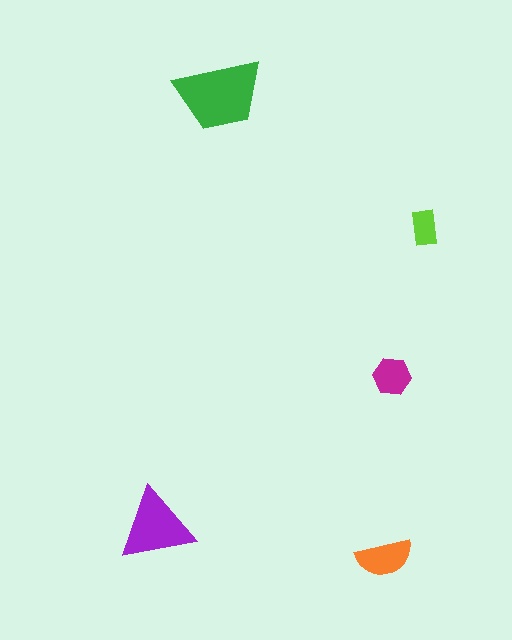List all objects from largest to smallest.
The green trapezoid, the purple triangle, the orange semicircle, the magenta hexagon, the lime rectangle.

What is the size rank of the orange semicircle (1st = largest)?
3rd.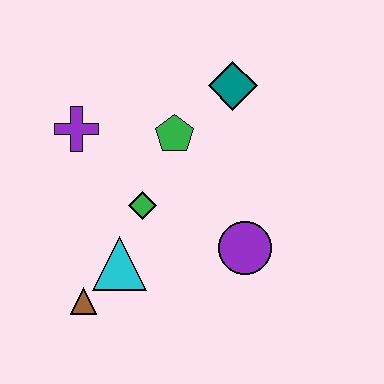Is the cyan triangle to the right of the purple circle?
No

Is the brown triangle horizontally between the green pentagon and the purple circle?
No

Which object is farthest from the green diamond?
The teal diamond is farthest from the green diamond.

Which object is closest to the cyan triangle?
The brown triangle is closest to the cyan triangle.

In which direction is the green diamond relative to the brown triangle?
The green diamond is above the brown triangle.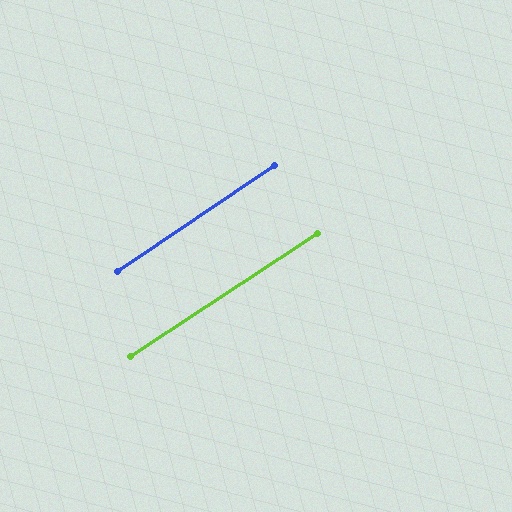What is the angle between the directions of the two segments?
Approximately 1 degree.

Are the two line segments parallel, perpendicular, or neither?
Parallel — their directions differ by only 0.7°.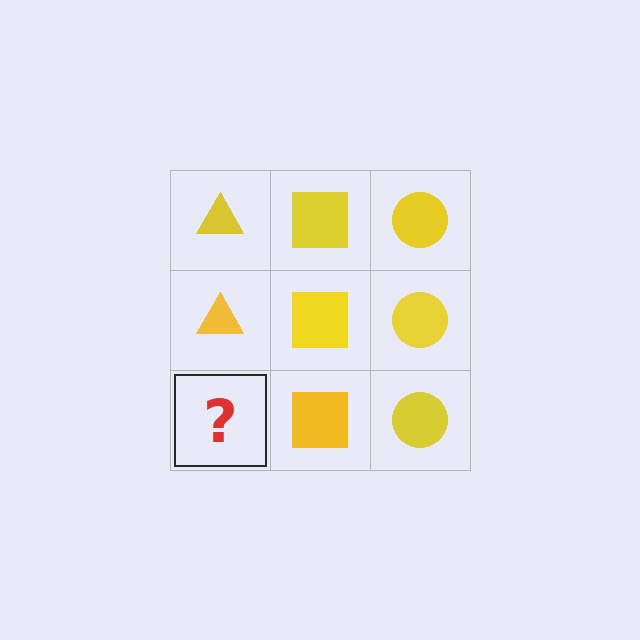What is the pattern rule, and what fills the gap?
The rule is that each column has a consistent shape. The gap should be filled with a yellow triangle.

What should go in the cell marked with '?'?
The missing cell should contain a yellow triangle.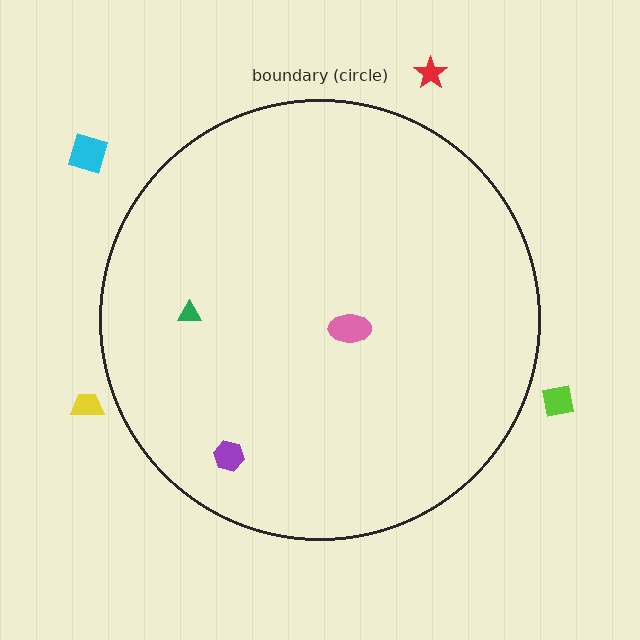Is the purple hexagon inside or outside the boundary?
Inside.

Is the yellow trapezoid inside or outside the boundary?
Outside.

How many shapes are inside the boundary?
3 inside, 4 outside.